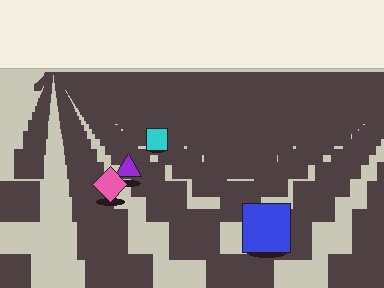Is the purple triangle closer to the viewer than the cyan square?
Yes. The purple triangle is closer — you can tell from the texture gradient: the ground texture is coarser near it.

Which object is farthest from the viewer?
The cyan square is farthest from the viewer. It appears smaller and the ground texture around it is denser.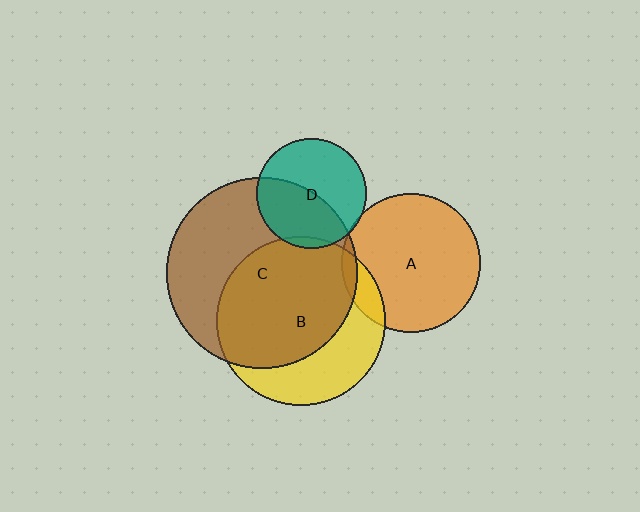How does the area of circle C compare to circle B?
Approximately 1.3 times.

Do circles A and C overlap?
Yes.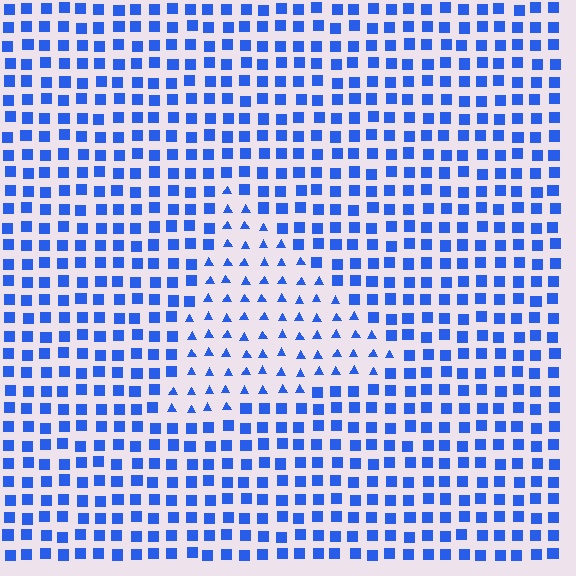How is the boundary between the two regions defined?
The boundary is defined by a change in element shape: triangles inside vs. squares outside. All elements share the same color and spacing.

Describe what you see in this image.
The image is filled with small blue elements arranged in a uniform grid. A triangle-shaped region contains triangles, while the surrounding area contains squares. The boundary is defined purely by the change in element shape.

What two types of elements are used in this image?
The image uses triangles inside the triangle region and squares outside it.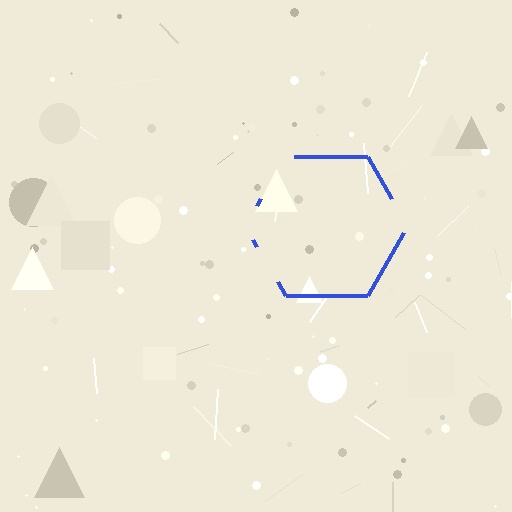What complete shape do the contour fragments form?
The contour fragments form a hexagon.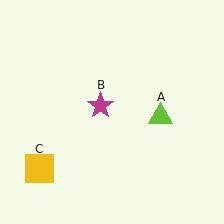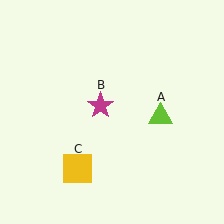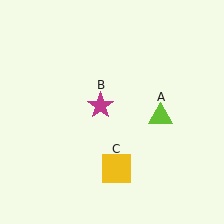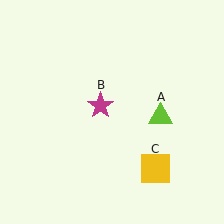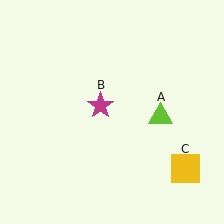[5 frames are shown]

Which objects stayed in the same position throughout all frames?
Lime triangle (object A) and magenta star (object B) remained stationary.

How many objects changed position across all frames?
1 object changed position: yellow square (object C).